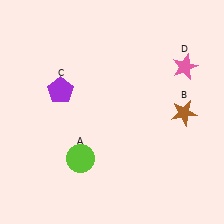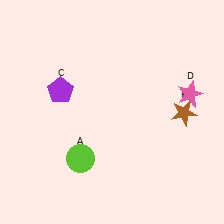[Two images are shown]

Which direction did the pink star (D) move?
The pink star (D) moved down.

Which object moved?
The pink star (D) moved down.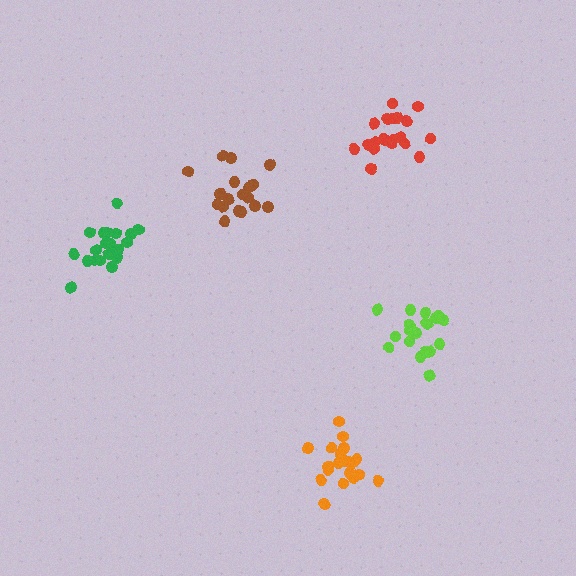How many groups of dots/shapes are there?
There are 5 groups.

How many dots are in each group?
Group 1: 21 dots, Group 2: 19 dots, Group 3: 20 dots, Group 4: 21 dots, Group 5: 21 dots (102 total).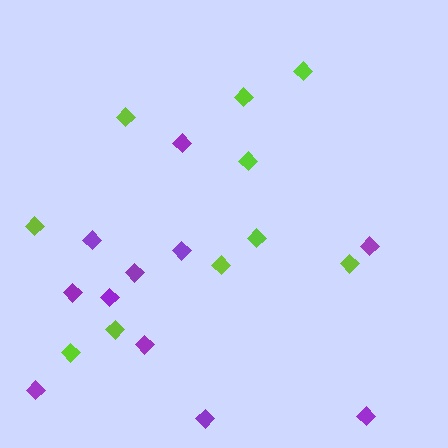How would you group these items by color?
There are 2 groups: one group of lime diamonds (10) and one group of purple diamonds (11).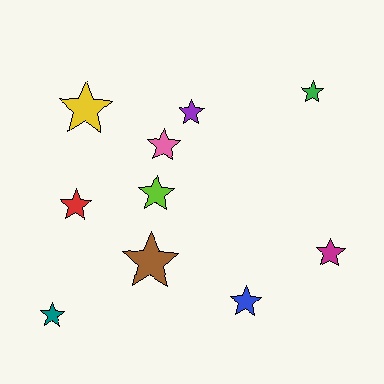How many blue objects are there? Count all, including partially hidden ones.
There is 1 blue object.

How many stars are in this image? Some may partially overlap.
There are 10 stars.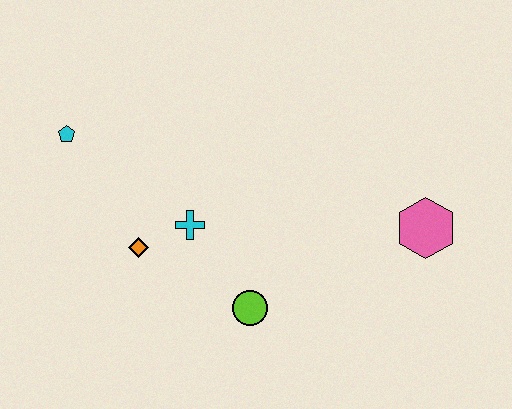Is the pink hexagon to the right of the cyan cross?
Yes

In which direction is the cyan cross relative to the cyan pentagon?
The cyan cross is to the right of the cyan pentagon.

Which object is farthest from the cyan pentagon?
The pink hexagon is farthest from the cyan pentagon.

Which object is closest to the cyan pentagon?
The orange diamond is closest to the cyan pentagon.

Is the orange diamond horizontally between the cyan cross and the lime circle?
No